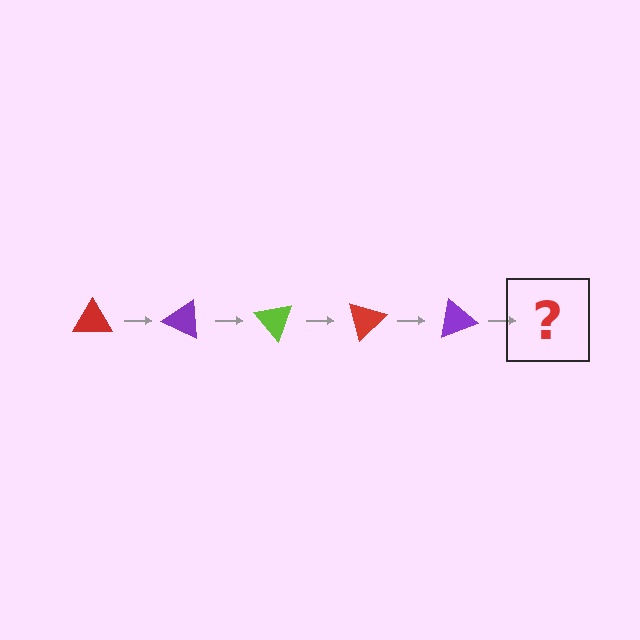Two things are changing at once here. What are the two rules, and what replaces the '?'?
The two rules are that it rotates 25 degrees each step and the color cycles through red, purple, and lime. The '?' should be a lime triangle, rotated 125 degrees from the start.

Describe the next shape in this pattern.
It should be a lime triangle, rotated 125 degrees from the start.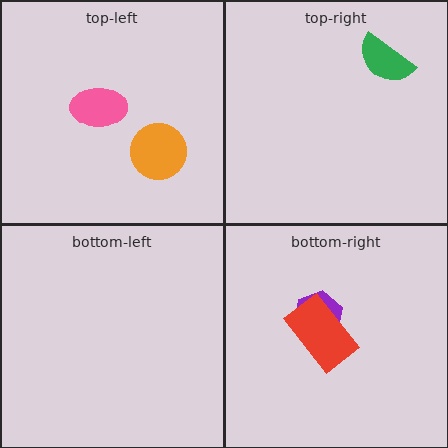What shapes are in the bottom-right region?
The purple hexagon, the red rectangle.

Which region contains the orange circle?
The top-left region.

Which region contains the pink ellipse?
The top-left region.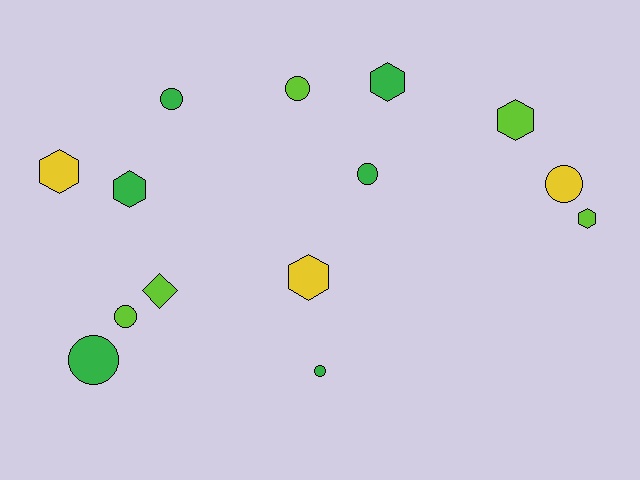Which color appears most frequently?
Green, with 6 objects.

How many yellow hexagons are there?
There are 2 yellow hexagons.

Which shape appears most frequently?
Circle, with 7 objects.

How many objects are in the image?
There are 14 objects.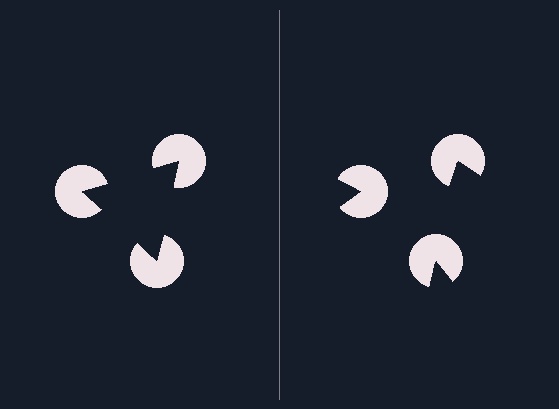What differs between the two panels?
The pac-man discs are positioned identically on both sides; only the wedge orientations differ. On the left they align to a triangle; on the right they are misaligned.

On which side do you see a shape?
An illusory triangle appears on the left side. On the right side the wedge cuts are rotated, so no coherent shape forms.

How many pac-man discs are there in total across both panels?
6 — 3 on each side.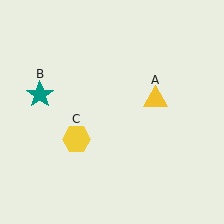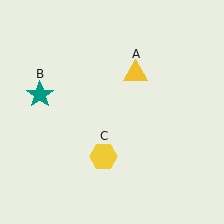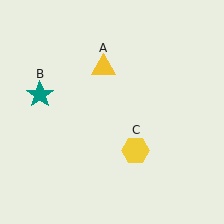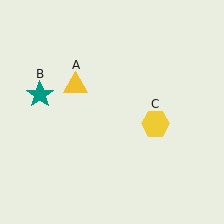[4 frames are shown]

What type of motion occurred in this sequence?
The yellow triangle (object A), yellow hexagon (object C) rotated counterclockwise around the center of the scene.